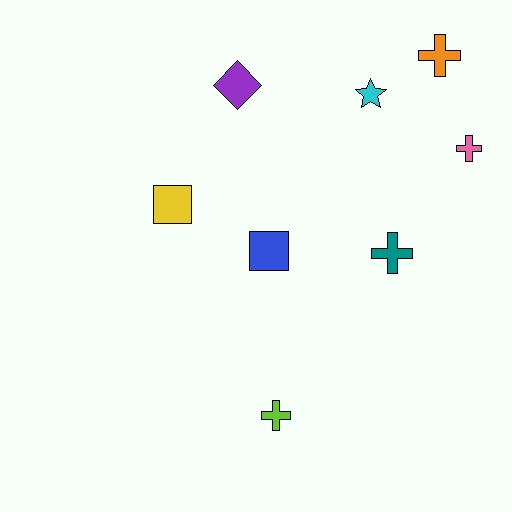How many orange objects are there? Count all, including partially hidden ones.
There is 1 orange object.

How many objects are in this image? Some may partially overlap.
There are 8 objects.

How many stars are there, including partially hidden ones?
There is 1 star.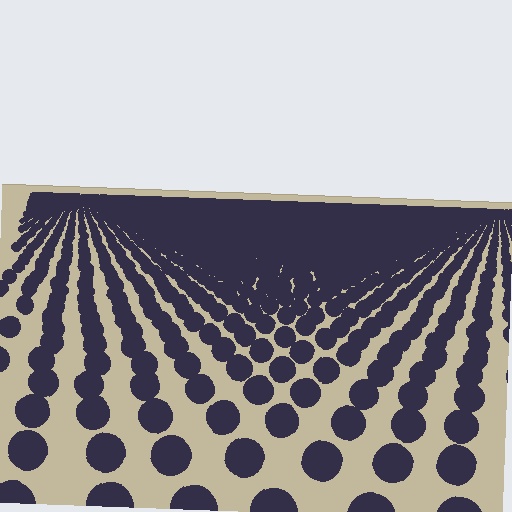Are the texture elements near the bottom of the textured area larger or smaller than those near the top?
Larger. Near the bottom, elements are closer to the viewer and appear at a bigger on-screen size.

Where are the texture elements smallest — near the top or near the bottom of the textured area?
Near the top.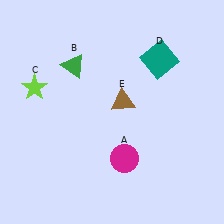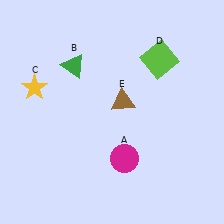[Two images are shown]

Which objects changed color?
C changed from lime to yellow. D changed from teal to lime.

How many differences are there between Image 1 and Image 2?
There are 2 differences between the two images.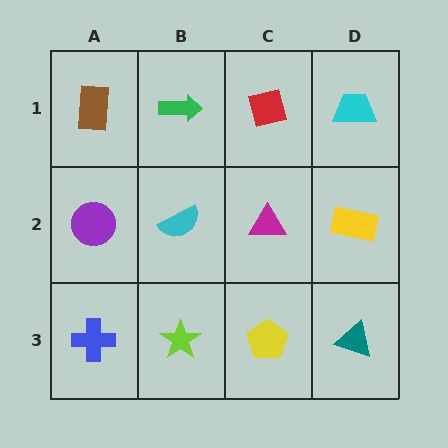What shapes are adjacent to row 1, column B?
A cyan semicircle (row 2, column B), a brown rectangle (row 1, column A), a red square (row 1, column C).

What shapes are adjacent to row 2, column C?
A red square (row 1, column C), a yellow pentagon (row 3, column C), a cyan semicircle (row 2, column B), a yellow rectangle (row 2, column D).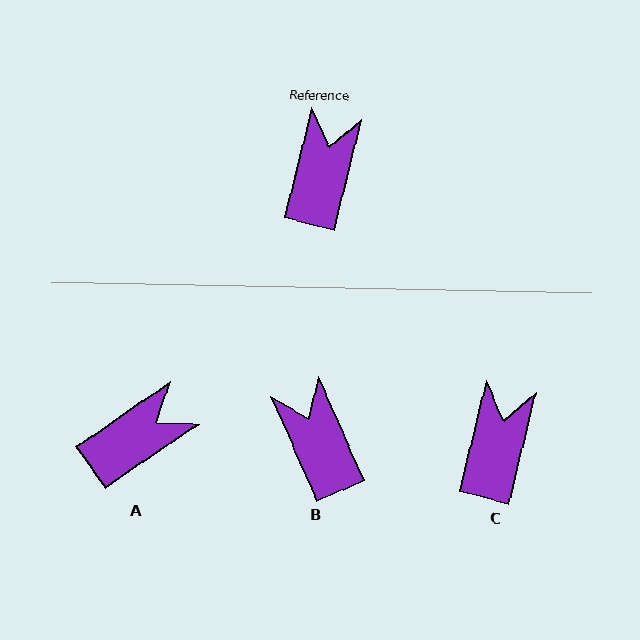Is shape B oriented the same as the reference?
No, it is off by about 38 degrees.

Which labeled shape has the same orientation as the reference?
C.